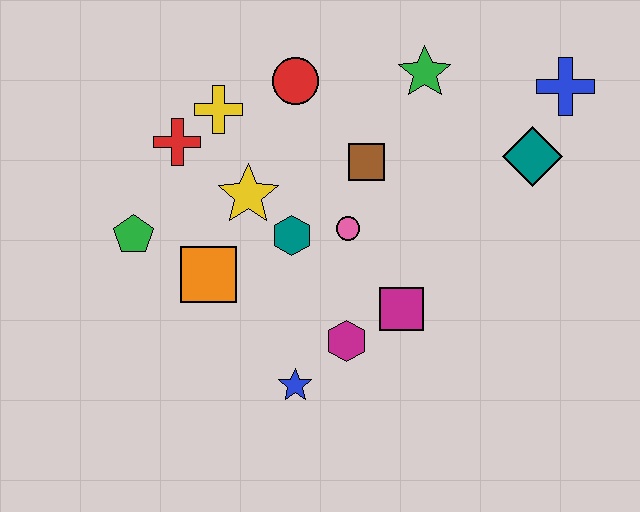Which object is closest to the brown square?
The pink circle is closest to the brown square.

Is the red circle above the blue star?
Yes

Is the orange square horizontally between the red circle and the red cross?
Yes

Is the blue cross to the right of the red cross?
Yes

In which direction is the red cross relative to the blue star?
The red cross is above the blue star.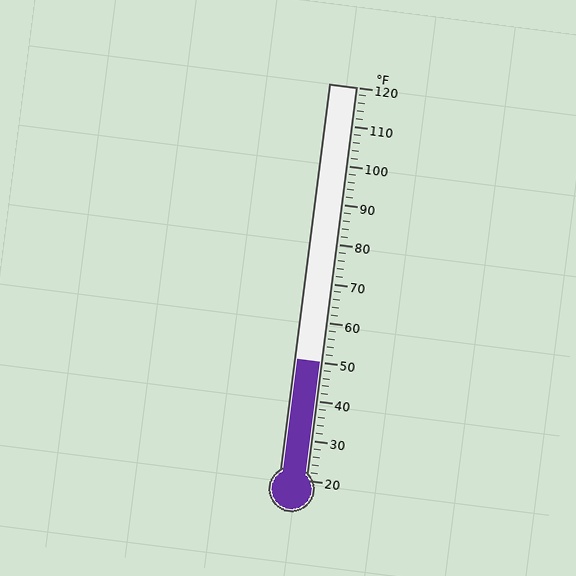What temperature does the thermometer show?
The thermometer shows approximately 50°F.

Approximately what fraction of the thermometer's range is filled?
The thermometer is filled to approximately 30% of its range.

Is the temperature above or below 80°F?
The temperature is below 80°F.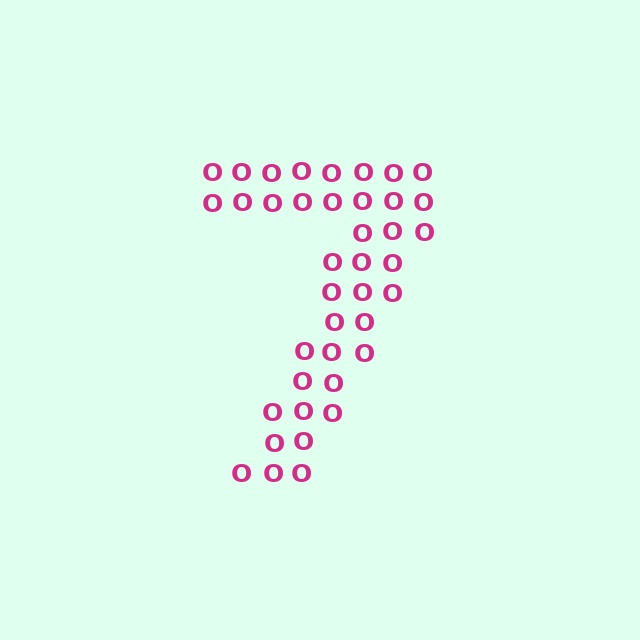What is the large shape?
The large shape is the digit 7.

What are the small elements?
The small elements are letter O's.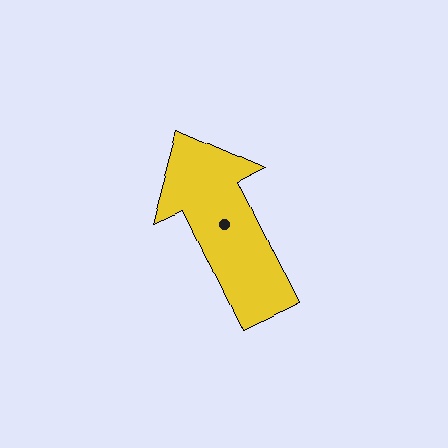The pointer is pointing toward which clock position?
Roughly 11 o'clock.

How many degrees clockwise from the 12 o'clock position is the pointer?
Approximately 334 degrees.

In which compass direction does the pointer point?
Northwest.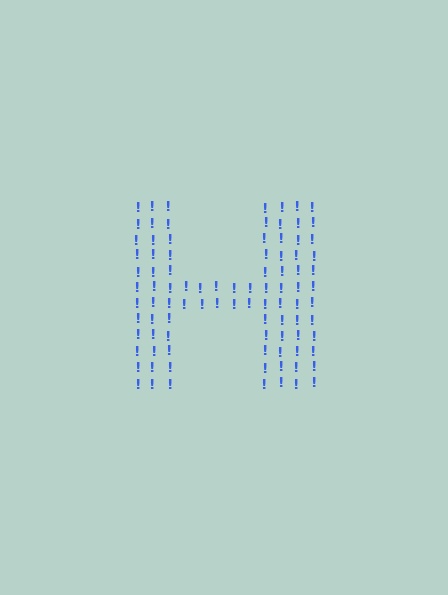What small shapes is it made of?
It is made of small exclamation marks.